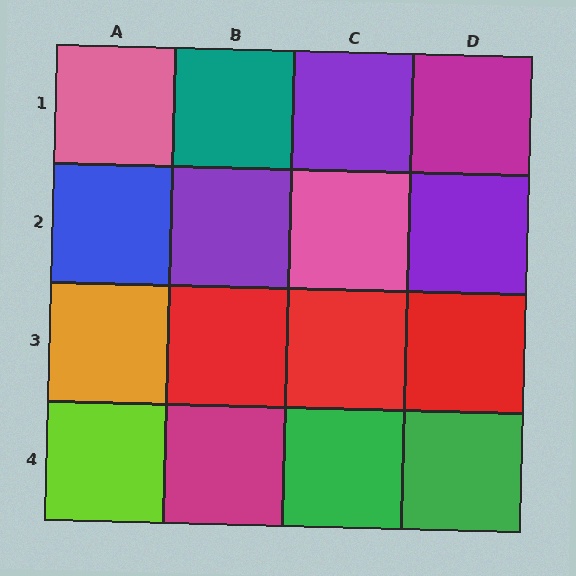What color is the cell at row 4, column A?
Lime.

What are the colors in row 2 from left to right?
Blue, purple, pink, purple.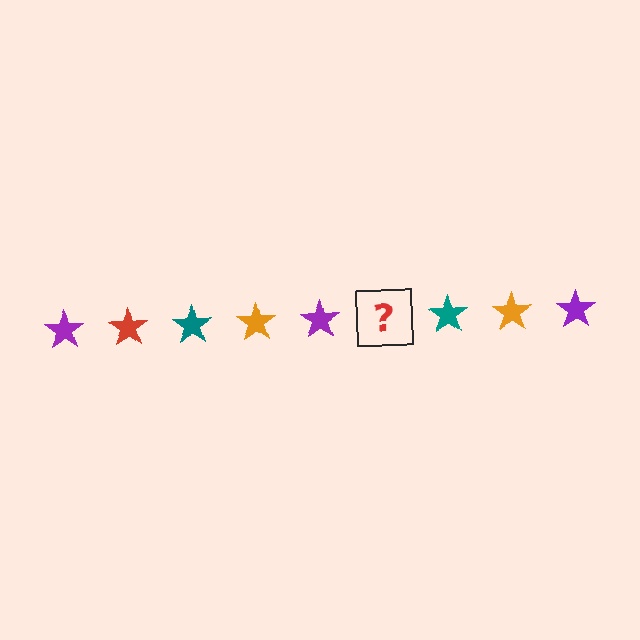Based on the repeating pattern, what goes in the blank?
The blank should be a red star.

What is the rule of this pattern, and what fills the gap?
The rule is that the pattern cycles through purple, red, teal, orange stars. The gap should be filled with a red star.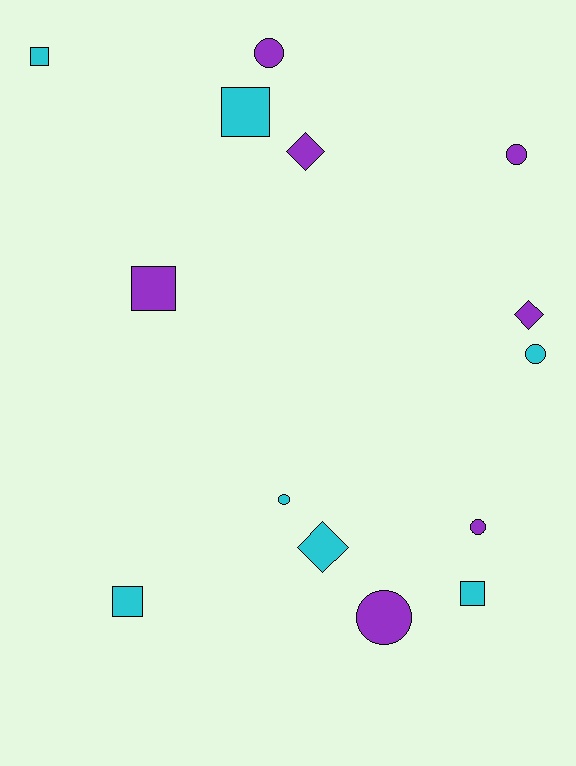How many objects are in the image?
There are 14 objects.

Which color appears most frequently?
Cyan, with 7 objects.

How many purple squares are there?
There is 1 purple square.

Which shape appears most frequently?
Circle, with 6 objects.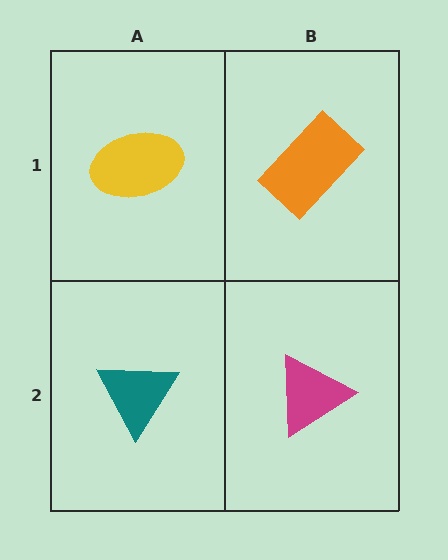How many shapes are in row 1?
2 shapes.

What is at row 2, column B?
A magenta triangle.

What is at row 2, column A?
A teal triangle.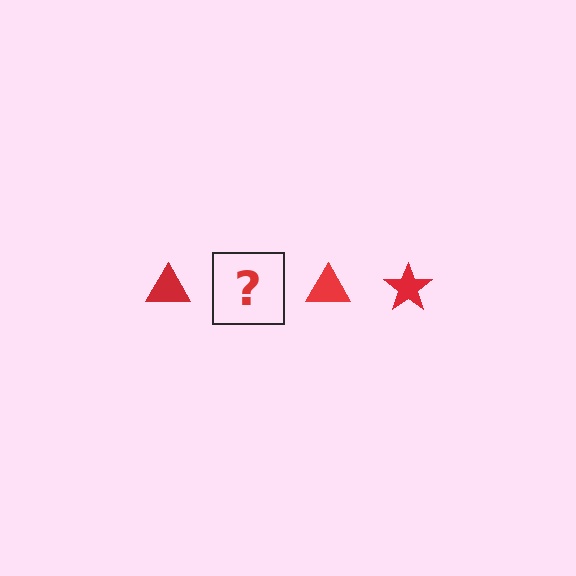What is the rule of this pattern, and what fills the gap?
The rule is that the pattern cycles through triangle, star shapes in red. The gap should be filled with a red star.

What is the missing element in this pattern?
The missing element is a red star.